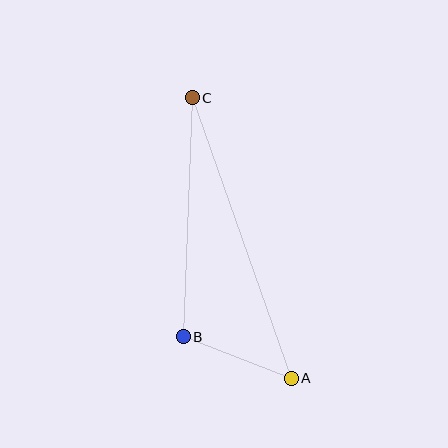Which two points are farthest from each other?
Points A and C are farthest from each other.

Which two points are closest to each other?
Points A and B are closest to each other.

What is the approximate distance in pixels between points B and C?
The distance between B and C is approximately 240 pixels.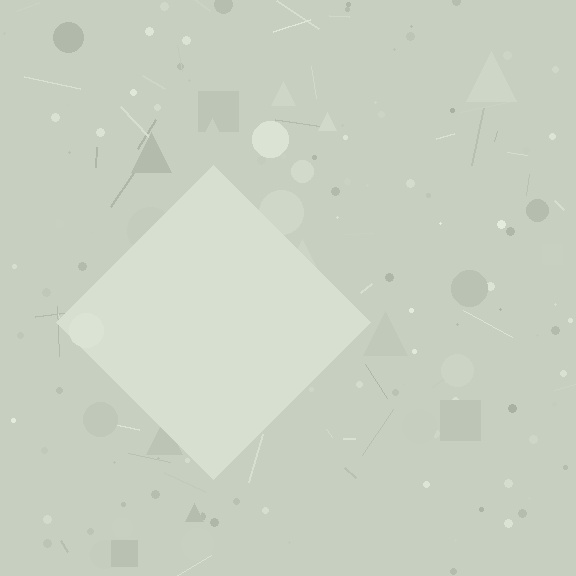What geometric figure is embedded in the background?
A diamond is embedded in the background.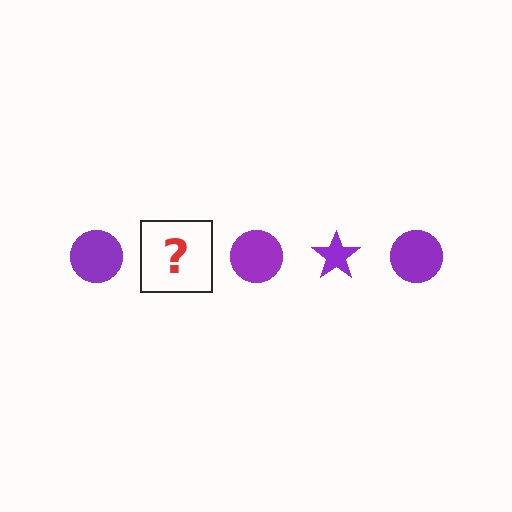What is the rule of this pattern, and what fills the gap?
The rule is that the pattern cycles through circle, star shapes in purple. The gap should be filled with a purple star.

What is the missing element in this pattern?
The missing element is a purple star.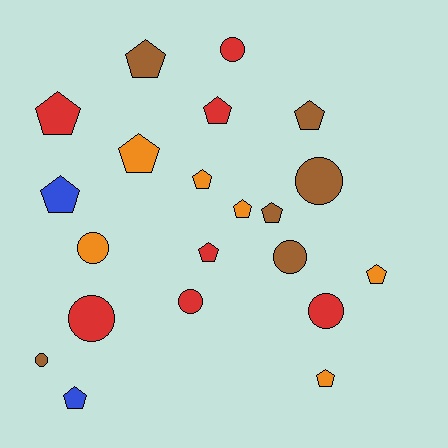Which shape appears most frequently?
Pentagon, with 13 objects.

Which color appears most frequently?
Red, with 7 objects.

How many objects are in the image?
There are 21 objects.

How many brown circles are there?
There are 3 brown circles.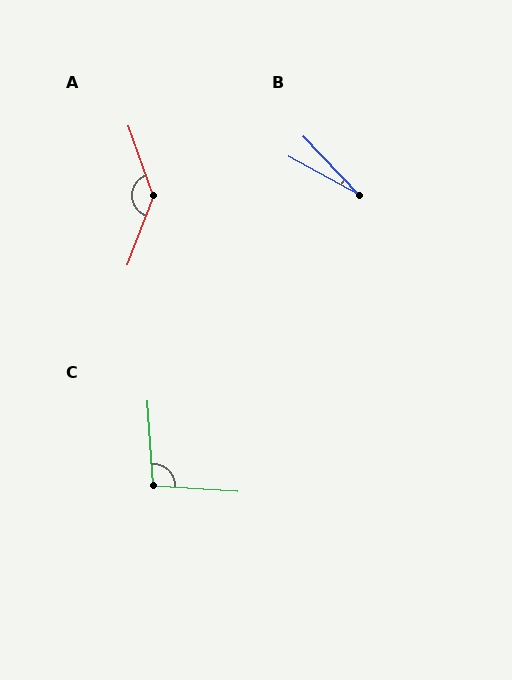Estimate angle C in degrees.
Approximately 98 degrees.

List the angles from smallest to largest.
B (18°), C (98°), A (140°).